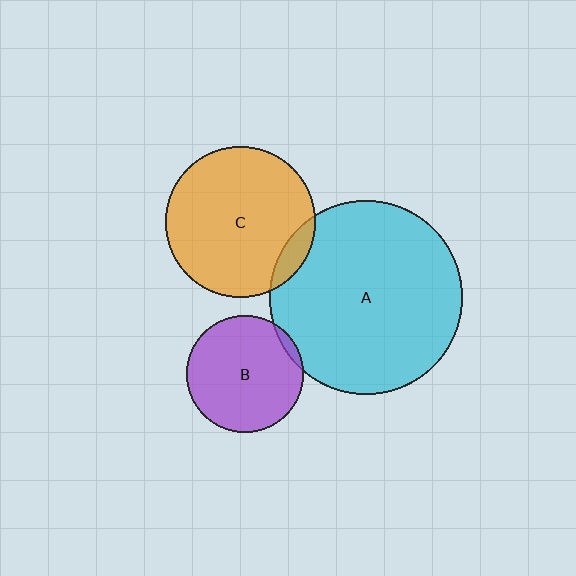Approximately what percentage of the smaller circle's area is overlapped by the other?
Approximately 5%.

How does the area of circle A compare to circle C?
Approximately 1.6 times.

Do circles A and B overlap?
Yes.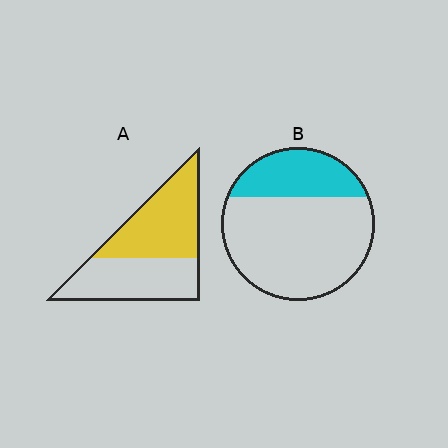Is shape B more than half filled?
No.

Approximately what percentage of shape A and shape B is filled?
A is approximately 50% and B is approximately 30%.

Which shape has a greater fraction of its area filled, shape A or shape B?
Shape A.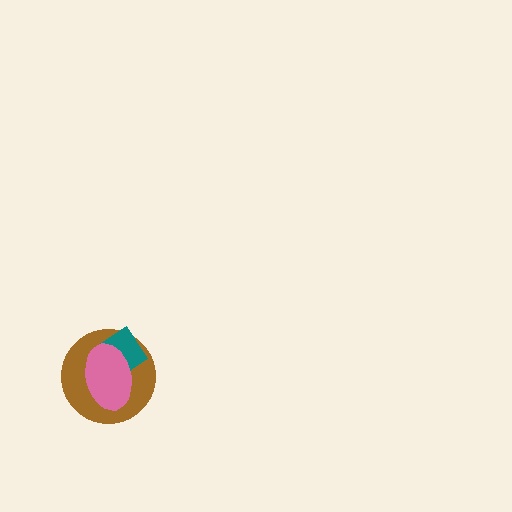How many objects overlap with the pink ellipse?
2 objects overlap with the pink ellipse.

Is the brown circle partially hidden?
Yes, it is partially covered by another shape.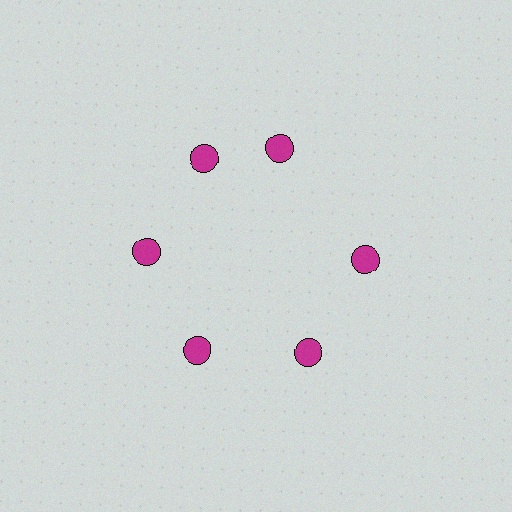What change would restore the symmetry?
The symmetry would be restored by rotating it back into even spacing with its neighbors so that all 6 circles sit at equal angles and equal distance from the center.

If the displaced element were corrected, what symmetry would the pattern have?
It would have 6-fold rotational symmetry — the pattern would map onto itself every 60 degrees.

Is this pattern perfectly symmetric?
No. The 6 magenta circles are arranged in a ring, but one element near the 1 o'clock position is rotated out of alignment along the ring, breaking the 6-fold rotational symmetry.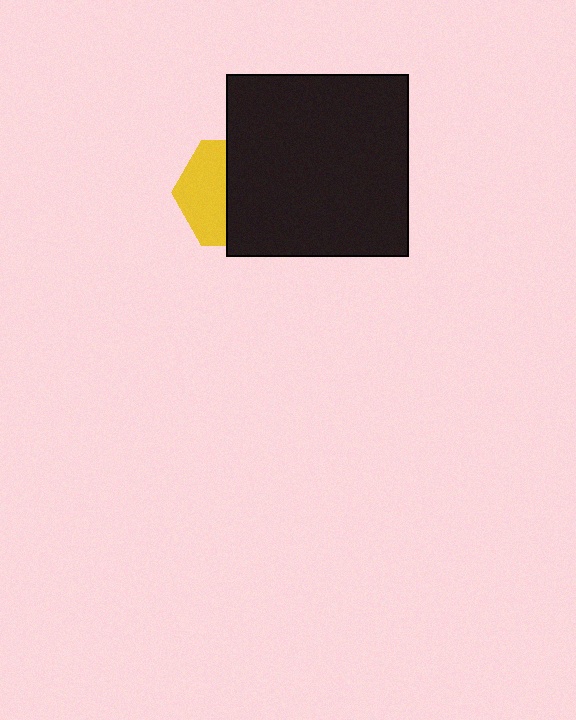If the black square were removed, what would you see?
You would see the complete yellow hexagon.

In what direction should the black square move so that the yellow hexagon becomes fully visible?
The black square should move right. That is the shortest direction to clear the overlap and leave the yellow hexagon fully visible.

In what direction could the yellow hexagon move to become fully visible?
The yellow hexagon could move left. That would shift it out from behind the black square entirely.